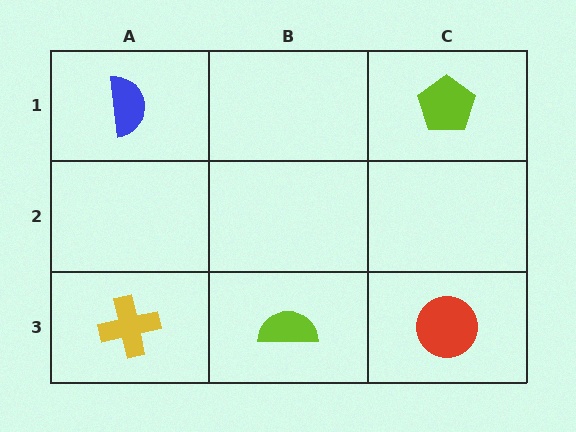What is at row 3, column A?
A yellow cross.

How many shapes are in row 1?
2 shapes.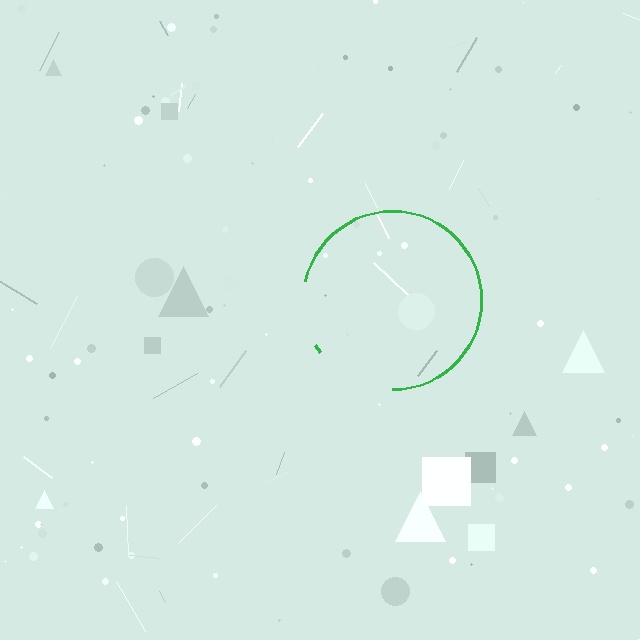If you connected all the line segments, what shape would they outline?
They would outline a circle.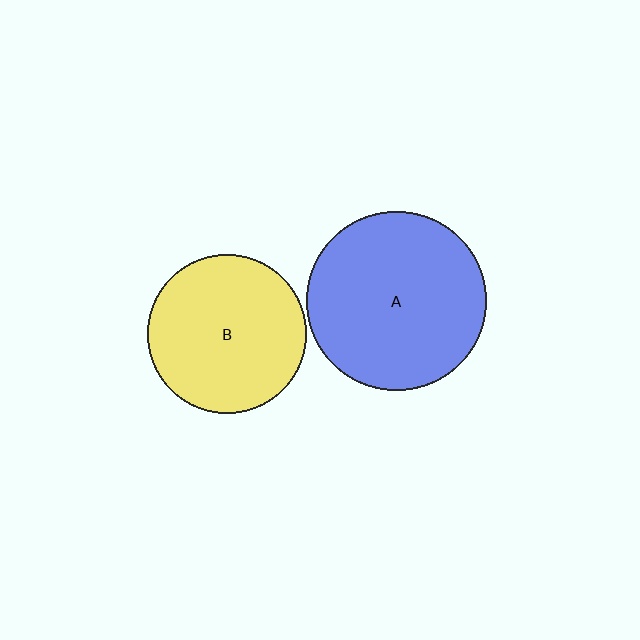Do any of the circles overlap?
No, none of the circles overlap.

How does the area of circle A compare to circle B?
Approximately 1.3 times.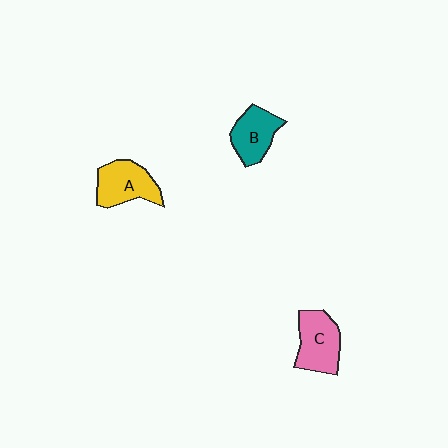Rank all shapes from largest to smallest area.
From largest to smallest: C (pink), A (yellow), B (teal).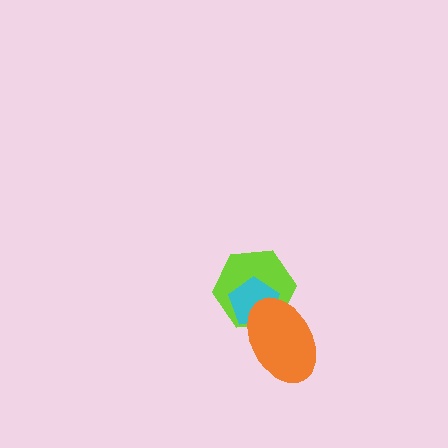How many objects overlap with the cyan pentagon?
2 objects overlap with the cyan pentagon.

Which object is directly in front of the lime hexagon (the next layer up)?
The cyan pentagon is directly in front of the lime hexagon.